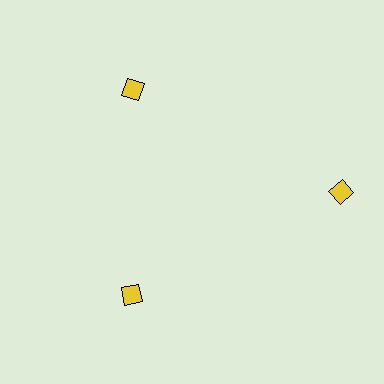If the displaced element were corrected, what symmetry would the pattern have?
It would have 3-fold rotational symmetry — the pattern would map onto itself every 120 degrees.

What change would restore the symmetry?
The symmetry would be restored by moving it inward, back onto the ring so that all 3 diamonds sit at equal angles and equal distance from the center.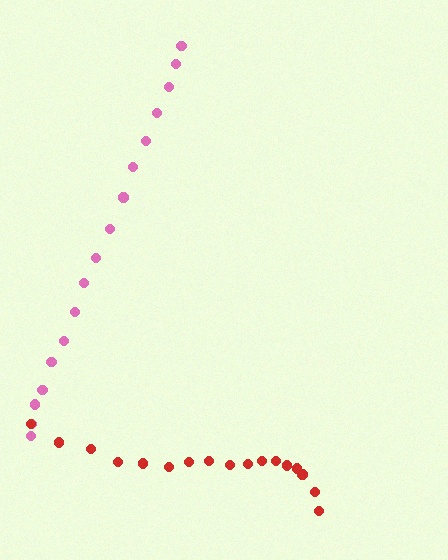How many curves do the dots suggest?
There are 2 distinct paths.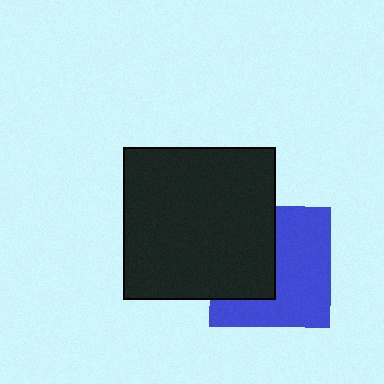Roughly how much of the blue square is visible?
About half of it is visible (roughly 58%).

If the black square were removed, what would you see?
You would see the complete blue square.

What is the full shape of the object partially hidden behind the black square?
The partially hidden object is a blue square.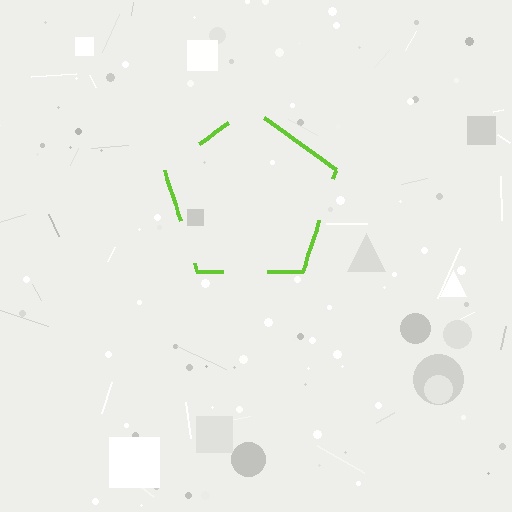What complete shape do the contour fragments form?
The contour fragments form a pentagon.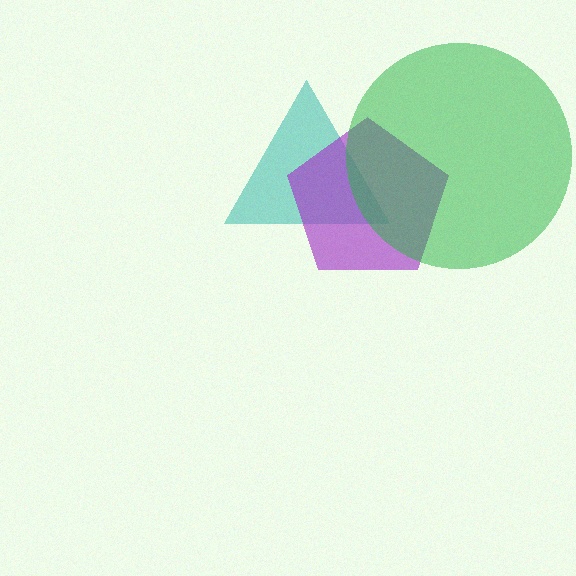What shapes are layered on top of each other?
The layered shapes are: a teal triangle, a purple pentagon, a green circle.